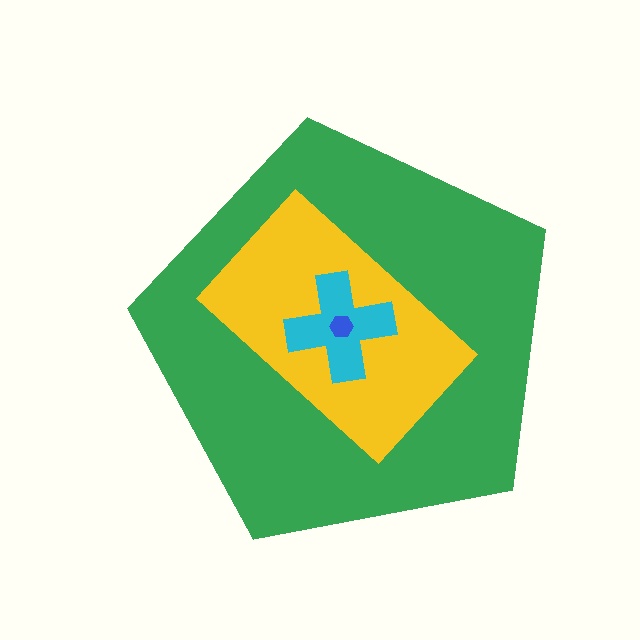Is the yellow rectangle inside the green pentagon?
Yes.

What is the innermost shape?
The blue hexagon.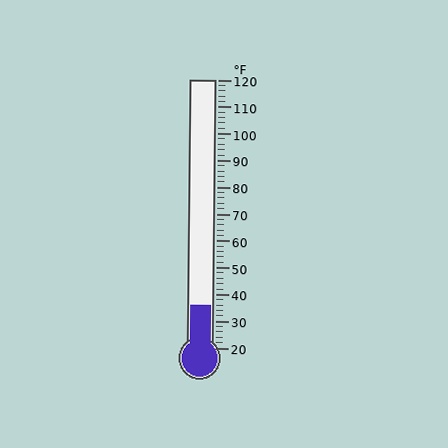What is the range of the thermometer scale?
The thermometer scale ranges from 20°F to 120°F.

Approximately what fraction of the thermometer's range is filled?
The thermometer is filled to approximately 15% of its range.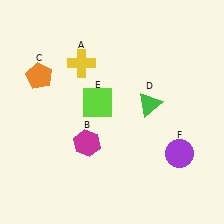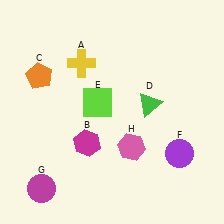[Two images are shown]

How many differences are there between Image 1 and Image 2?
There are 2 differences between the two images.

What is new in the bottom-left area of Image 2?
A magenta circle (G) was added in the bottom-left area of Image 2.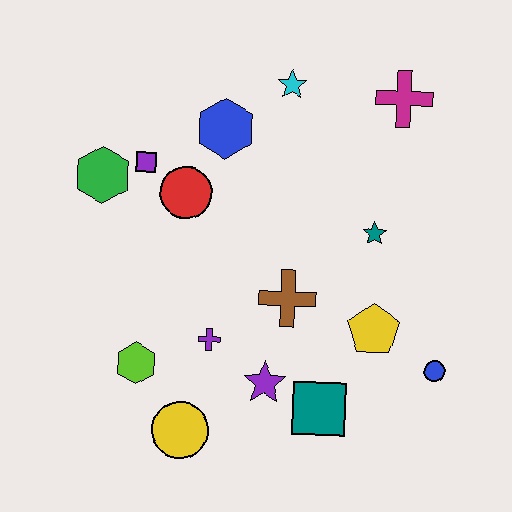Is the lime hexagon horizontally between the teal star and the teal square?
No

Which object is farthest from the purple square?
The blue circle is farthest from the purple square.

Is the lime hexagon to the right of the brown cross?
No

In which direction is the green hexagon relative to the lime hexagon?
The green hexagon is above the lime hexagon.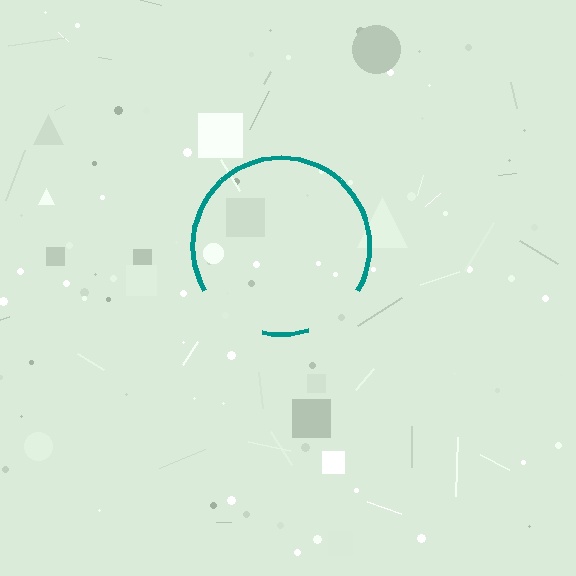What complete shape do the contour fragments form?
The contour fragments form a circle.